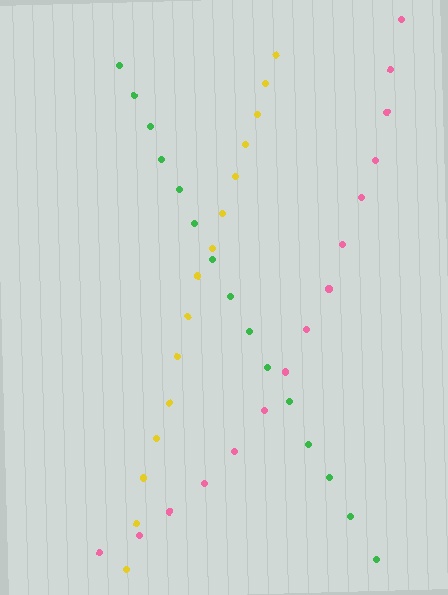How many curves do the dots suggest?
There are 3 distinct paths.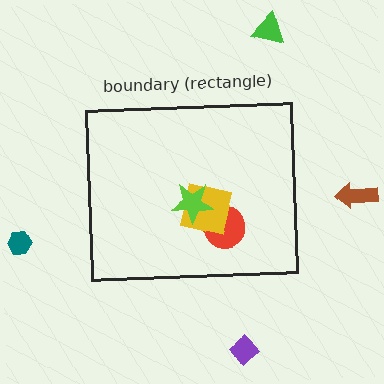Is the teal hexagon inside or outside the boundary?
Outside.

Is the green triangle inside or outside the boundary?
Outside.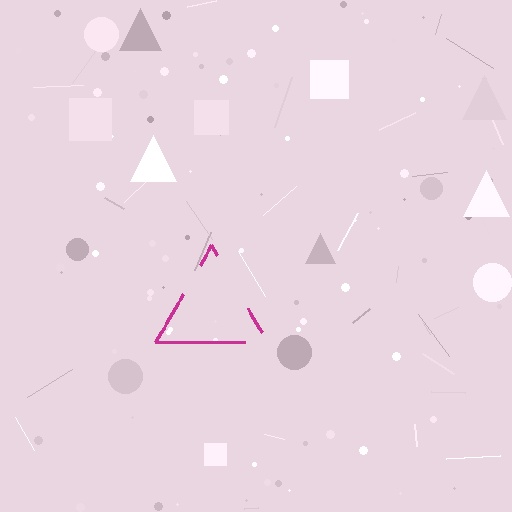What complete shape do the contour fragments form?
The contour fragments form a triangle.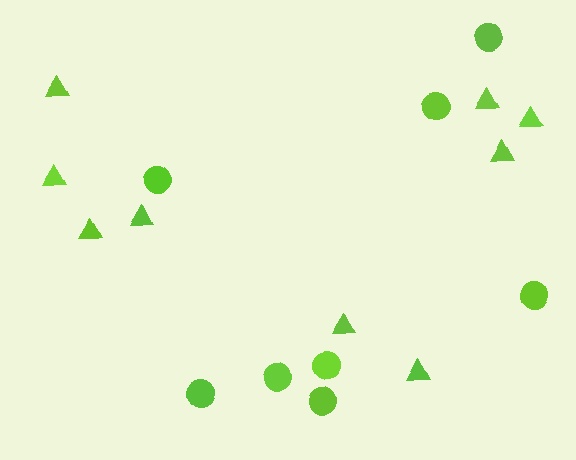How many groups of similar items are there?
There are 2 groups: one group of triangles (9) and one group of circles (8).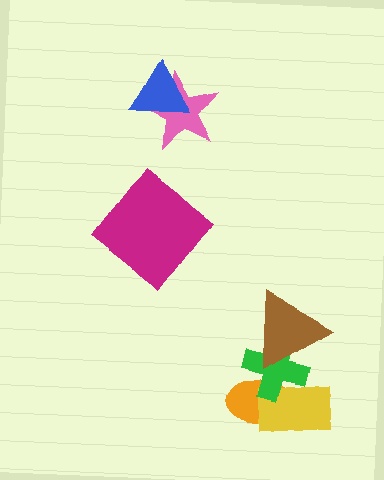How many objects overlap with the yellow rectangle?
2 objects overlap with the yellow rectangle.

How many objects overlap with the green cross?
3 objects overlap with the green cross.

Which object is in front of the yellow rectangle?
The green cross is in front of the yellow rectangle.